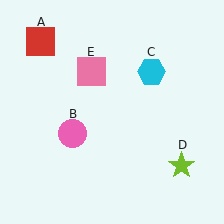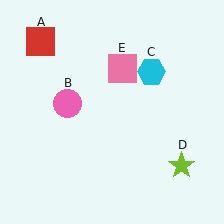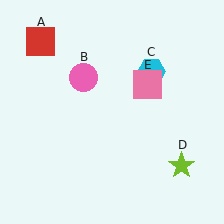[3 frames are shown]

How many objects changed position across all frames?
2 objects changed position: pink circle (object B), pink square (object E).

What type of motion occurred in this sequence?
The pink circle (object B), pink square (object E) rotated clockwise around the center of the scene.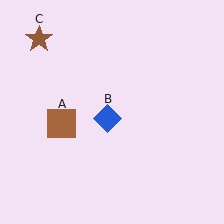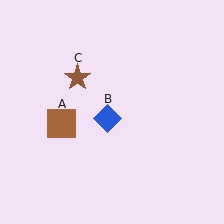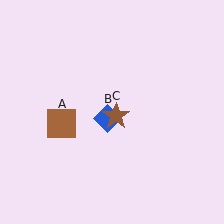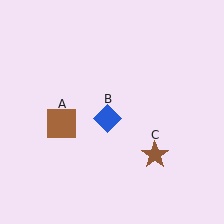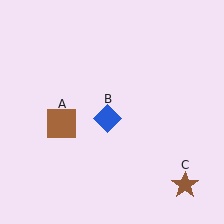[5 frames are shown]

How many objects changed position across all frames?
1 object changed position: brown star (object C).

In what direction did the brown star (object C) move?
The brown star (object C) moved down and to the right.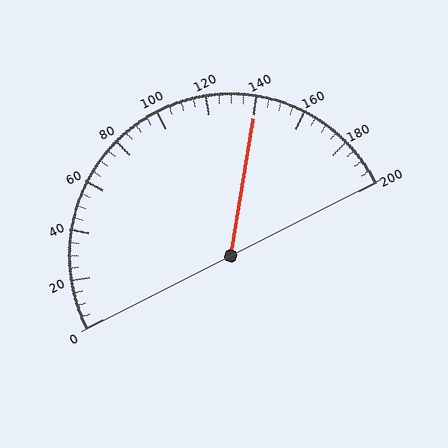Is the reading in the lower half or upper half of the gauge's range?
The reading is in the upper half of the range (0 to 200).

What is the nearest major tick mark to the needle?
The nearest major tick mark is 140.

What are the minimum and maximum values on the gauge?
The gauge ranges from 0 to 200.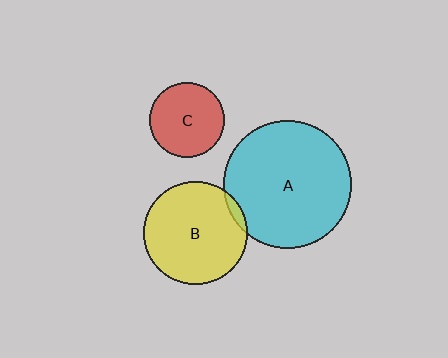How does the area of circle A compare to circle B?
Approximately 1.6 times.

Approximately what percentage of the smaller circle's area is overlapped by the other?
Approximately 5%.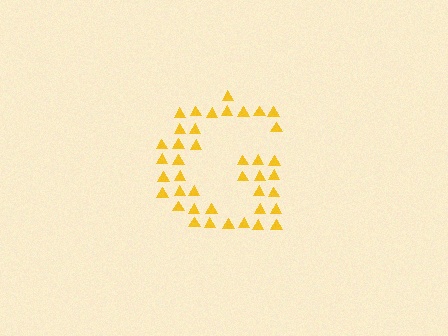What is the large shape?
The large shape is the letter G.